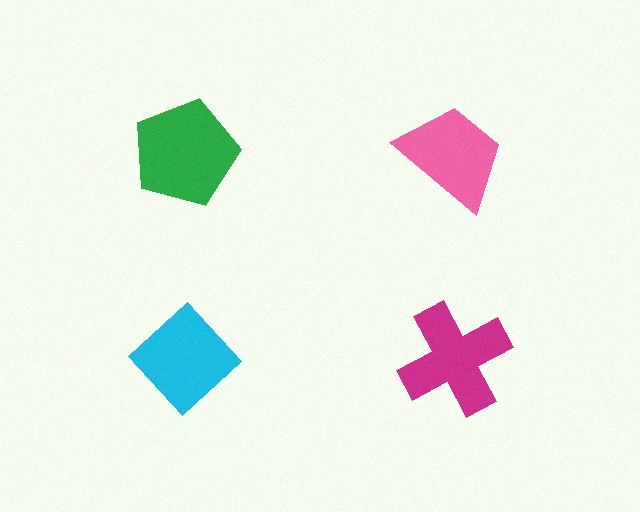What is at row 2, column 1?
A cyan diamond.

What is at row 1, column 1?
A green pentagon.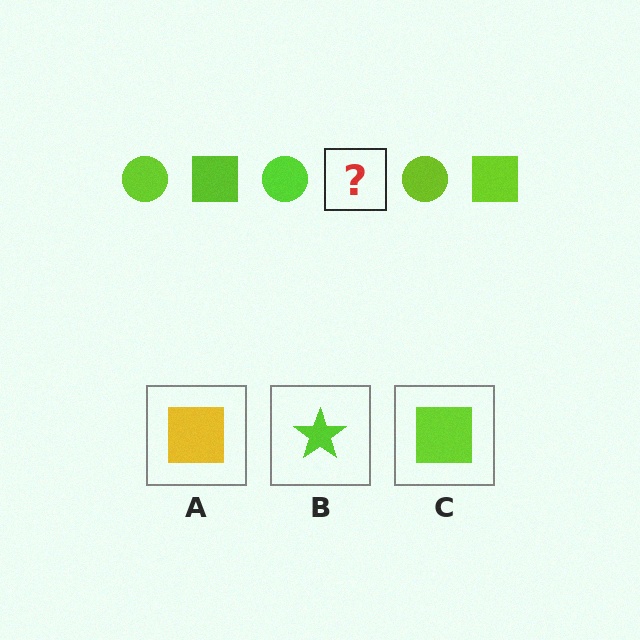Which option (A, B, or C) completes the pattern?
C.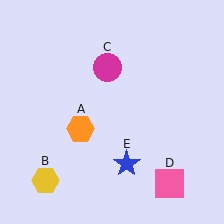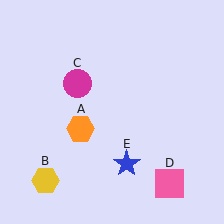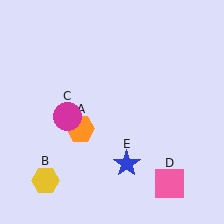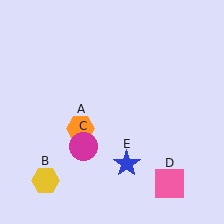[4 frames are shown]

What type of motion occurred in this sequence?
The magenta circle (object C) rotated counterclockwise around the center of the scene.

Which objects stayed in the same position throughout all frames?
Orange hexagon (object A) and yellow hexagon (object B) and pink square (object D) and blue star (object E) remained stationary.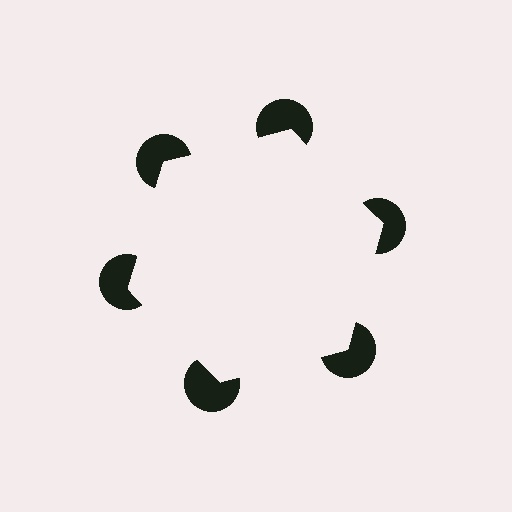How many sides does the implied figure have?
6 sides.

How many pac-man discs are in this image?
There are 6 — one at each vertex of the illusory hexagon.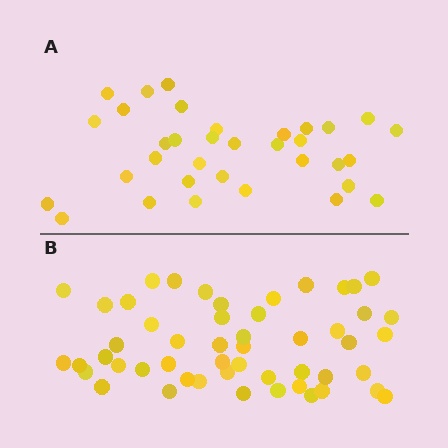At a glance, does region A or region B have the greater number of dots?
Region B (the bottom region) has more dots.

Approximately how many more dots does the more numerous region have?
Region B has approximately 15 more dots than region A.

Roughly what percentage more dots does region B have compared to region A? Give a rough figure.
About 50% more.